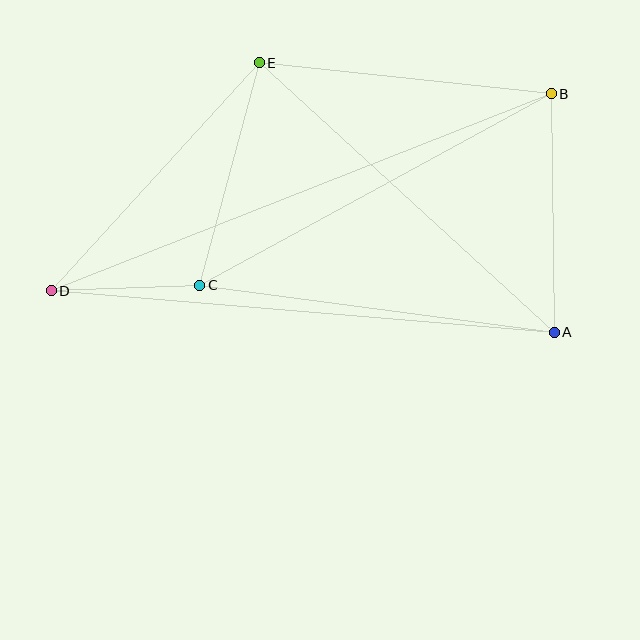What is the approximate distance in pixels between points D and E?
The distance between D and E is approximately 309 pixels.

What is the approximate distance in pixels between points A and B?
The distance between A and B is approximately 239 pixels.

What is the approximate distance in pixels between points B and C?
The distance between B and C is approximately 400 pixels.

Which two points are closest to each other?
Points C and D are closest to each other.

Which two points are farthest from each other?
Points B and D are farthest from each other.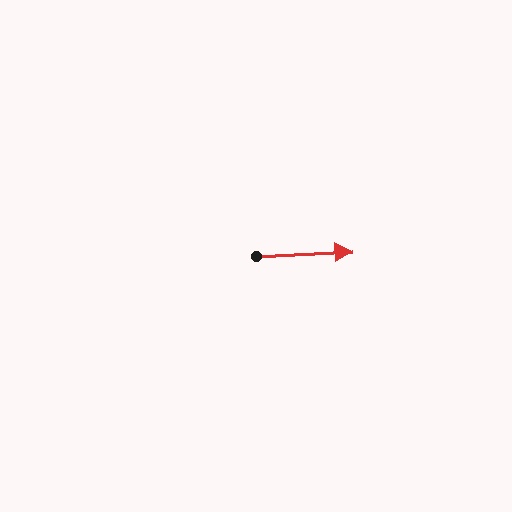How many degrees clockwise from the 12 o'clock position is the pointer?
Approximately 87 degrees.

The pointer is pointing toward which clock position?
Roughly 3 o'clock.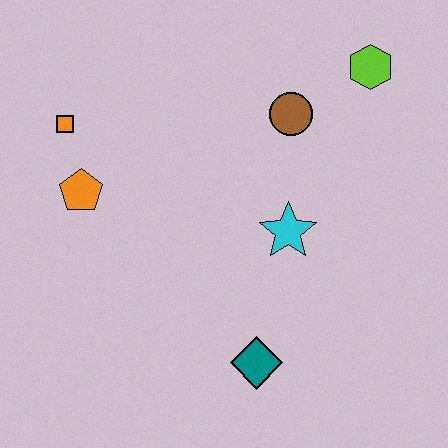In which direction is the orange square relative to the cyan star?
The orange square is to the left of the cyan star.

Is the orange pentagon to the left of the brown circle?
Yes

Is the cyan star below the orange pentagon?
Yes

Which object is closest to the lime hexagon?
The brown circle is closest to the lime hexagon.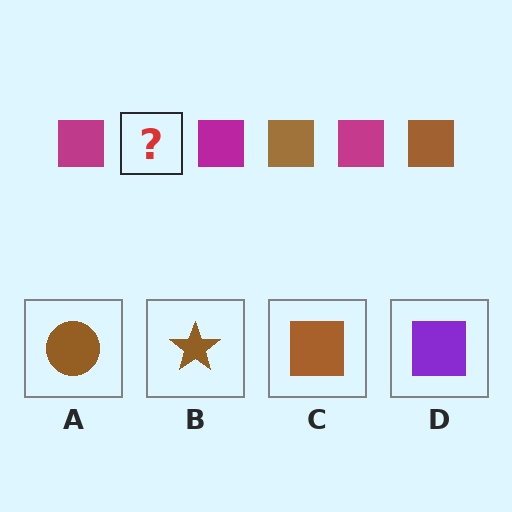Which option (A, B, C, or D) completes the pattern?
C.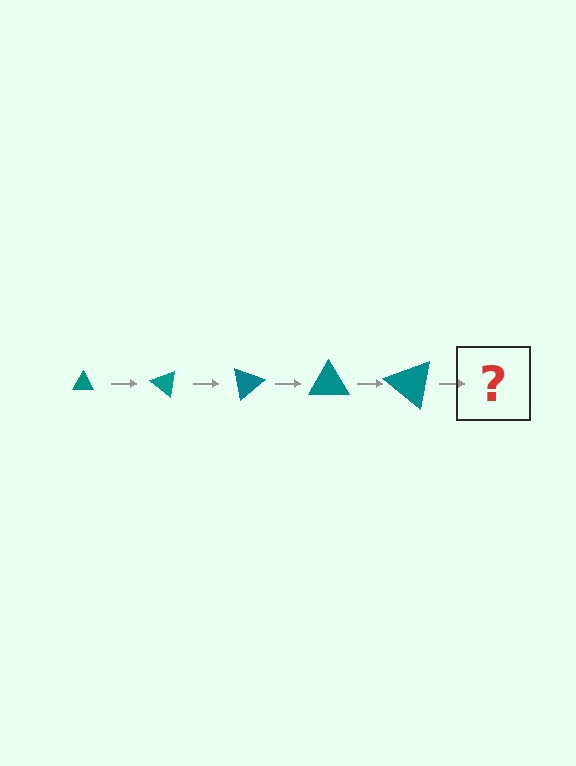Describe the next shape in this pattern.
It should be a triangle, larger than the previous one and rotated 200 degrees from the start.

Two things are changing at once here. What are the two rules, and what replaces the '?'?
The two rules are that the triangle grows larger each step and it rotates 40 degrees each step. The '?' should be a triangle, larger than the previous one and rotated 200 degrees from the start.